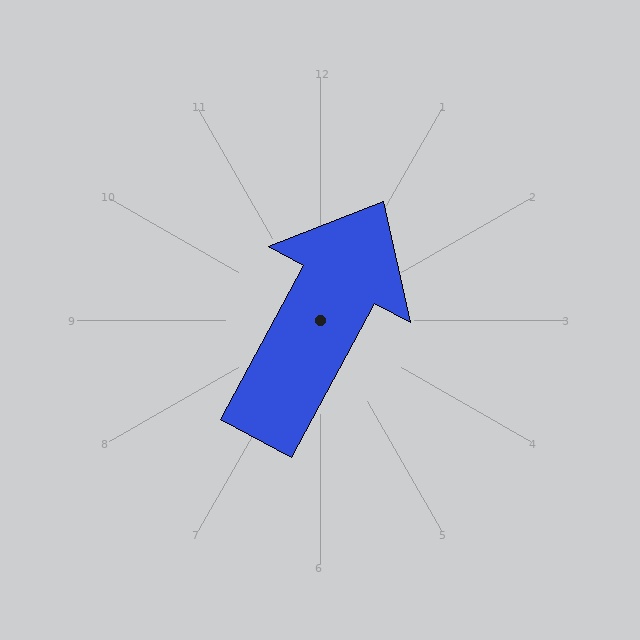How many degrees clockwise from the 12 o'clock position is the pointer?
Approximately 28 degrees.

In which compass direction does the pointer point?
Northeast.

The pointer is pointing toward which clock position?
Roughly 1 o'clock.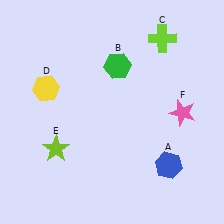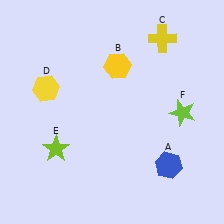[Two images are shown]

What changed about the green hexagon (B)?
In Image 1, B is green. In Image 2, it changed to yellow.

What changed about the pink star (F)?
In Image 1, F is pink. In Image 2, it changed to lime.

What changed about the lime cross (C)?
In Image 1, C is lime. In Image 2, it changed to yellow.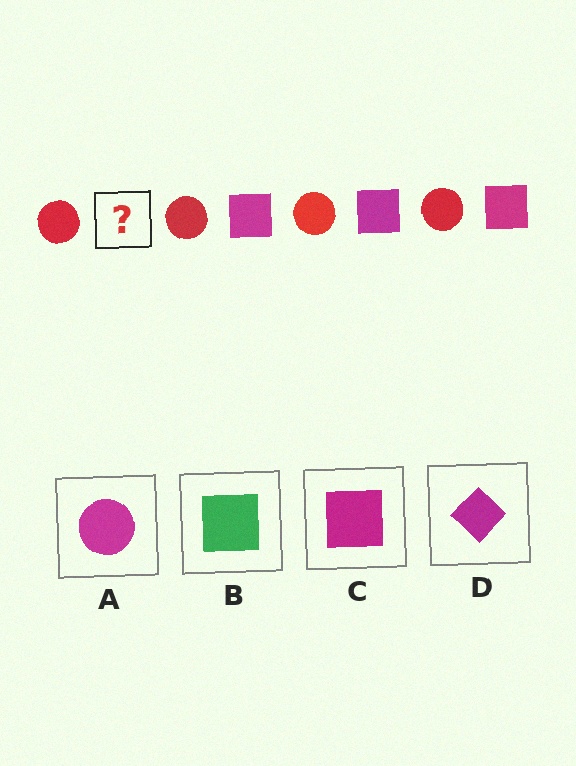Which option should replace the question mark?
Option C.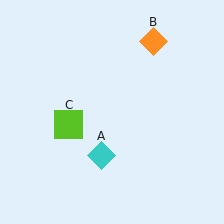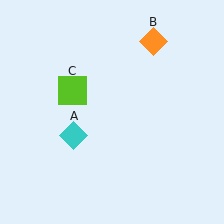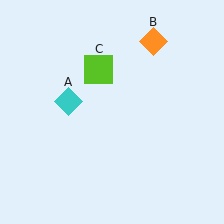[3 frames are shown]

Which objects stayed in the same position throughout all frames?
Orange diamond (object B) remained stationary.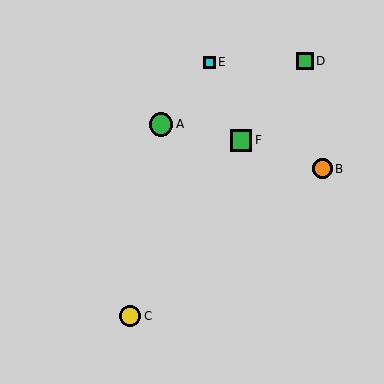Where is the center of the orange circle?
The center of the orange circle is at (322, 169).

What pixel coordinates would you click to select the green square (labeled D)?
Click at (305, 61) to select the green square D.